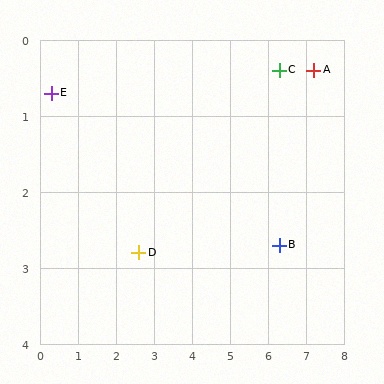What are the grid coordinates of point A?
Point A is at approximately (7.2, 0.4).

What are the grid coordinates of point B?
Point B is at approximately (6.3, 2.7).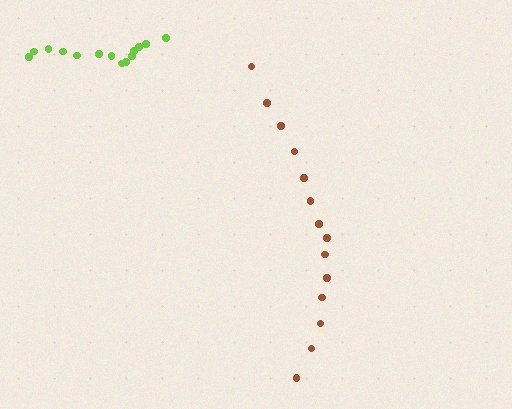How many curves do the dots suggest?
There are 2 distinct paths.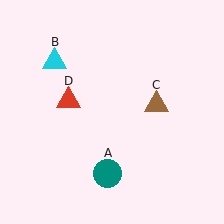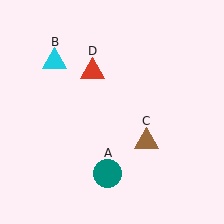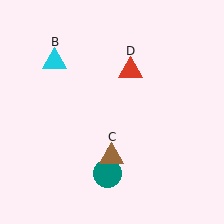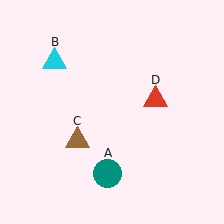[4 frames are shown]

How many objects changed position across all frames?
2 objects changed position: brown triangle (object C), red triangle (object D).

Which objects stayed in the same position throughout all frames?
Teal circle (object A) and cyan triangle (object B) remained stationary.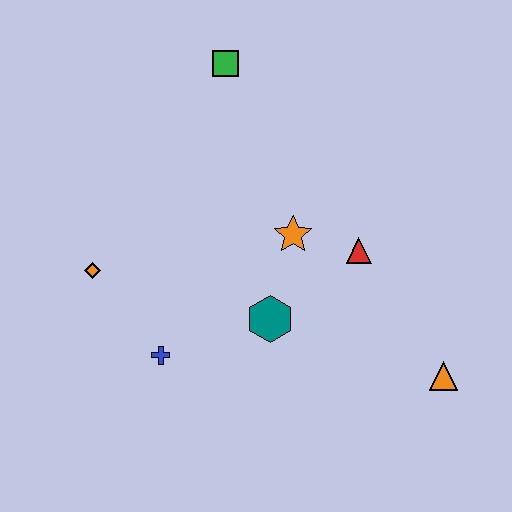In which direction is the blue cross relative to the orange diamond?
The blue cross is below the orange diamond.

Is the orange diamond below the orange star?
Yes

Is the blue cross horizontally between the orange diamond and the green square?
Yes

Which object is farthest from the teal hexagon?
The green square is farthest from the teal hexagon.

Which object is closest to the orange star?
The red triangle is closest to the orange star.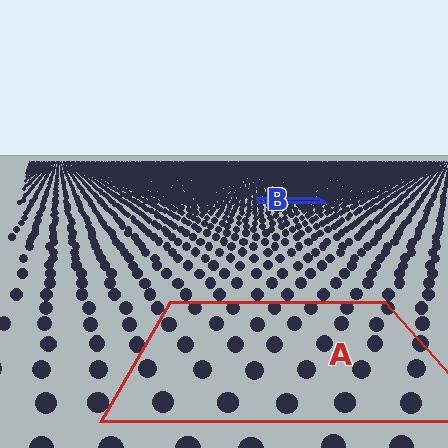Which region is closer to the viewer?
Region A is closer. The texture elements there are larger and more spread out.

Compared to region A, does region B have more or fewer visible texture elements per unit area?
Region B has more texture elements per unit area — they are packed more densely because it is farther away.